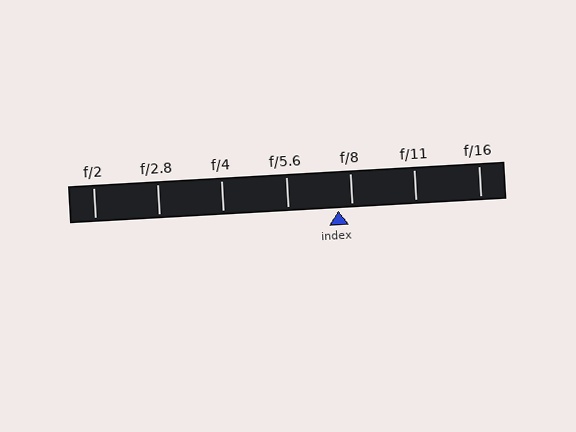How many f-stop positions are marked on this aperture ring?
There are 7 f-stop positions marked.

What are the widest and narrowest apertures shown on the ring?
The widest aperture shown is f/2 and the narrowest is f/16.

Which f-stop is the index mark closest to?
The index mark is closest to f/8.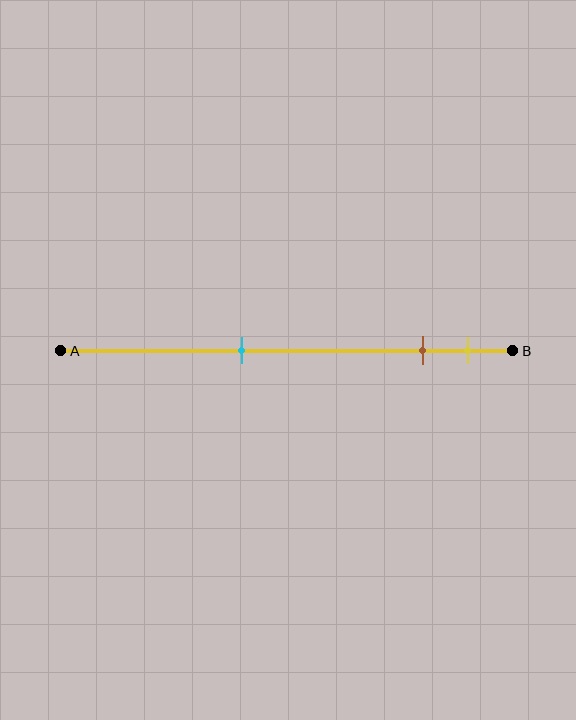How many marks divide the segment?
There are 3 marks dividing the segment.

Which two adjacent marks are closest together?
The brown and yellow marks are the closest adjacent pair.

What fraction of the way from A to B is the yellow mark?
The yellow mark is approximately 90% (0.9) of the way from A to B.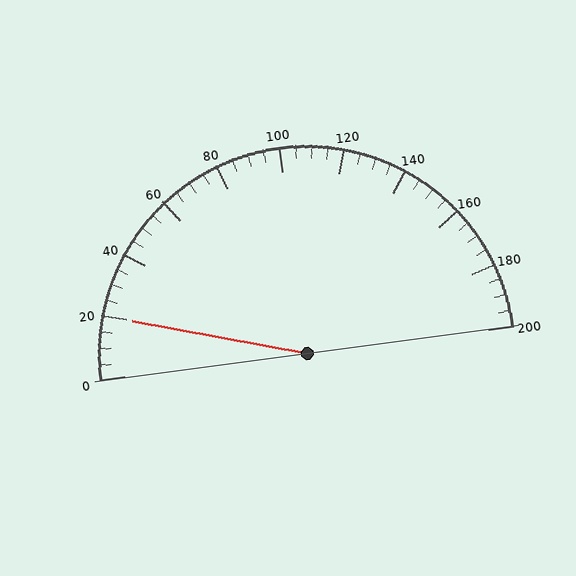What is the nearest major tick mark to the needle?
The nearest major tick mark is 20.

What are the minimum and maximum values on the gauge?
The gauge ranges from 0 to 200.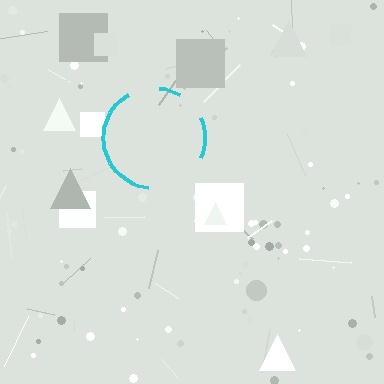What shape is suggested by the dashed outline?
The dashed outline suggests a circle.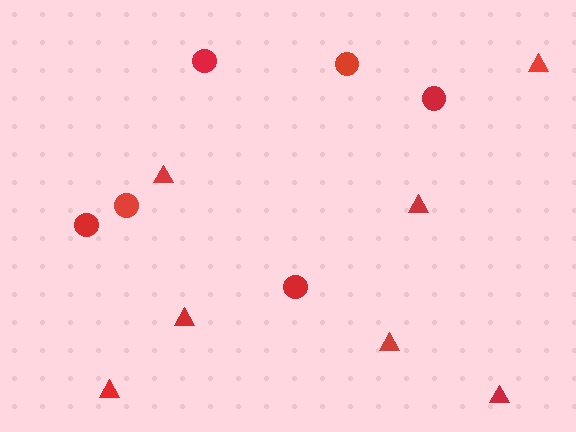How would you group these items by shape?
There are 2 groups: one group of circles (6) and one group of triangles (7).